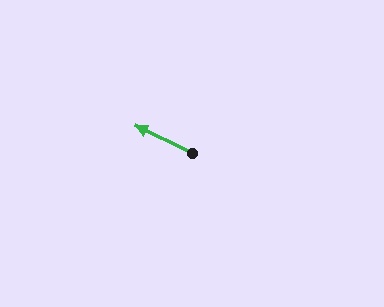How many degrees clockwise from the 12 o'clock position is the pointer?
Approximately 296 degrees.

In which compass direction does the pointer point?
Northwest.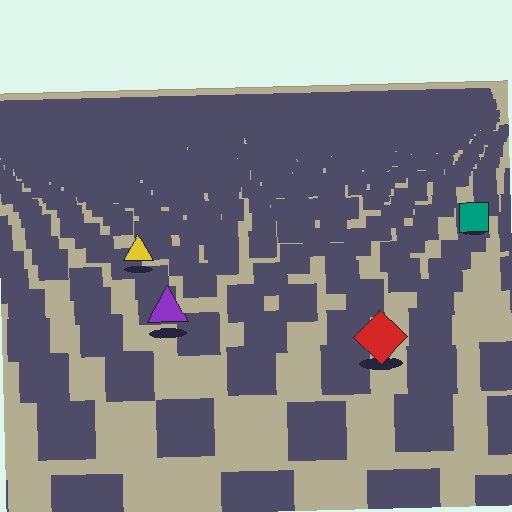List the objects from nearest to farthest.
From nearest to farthest: the red diamond, the purple triangle, the yellow triangle, the teal square.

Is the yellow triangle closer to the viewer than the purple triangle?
No. The purple triangle is closer — you can tell from the texture gradient: the ground texture is coarser near it.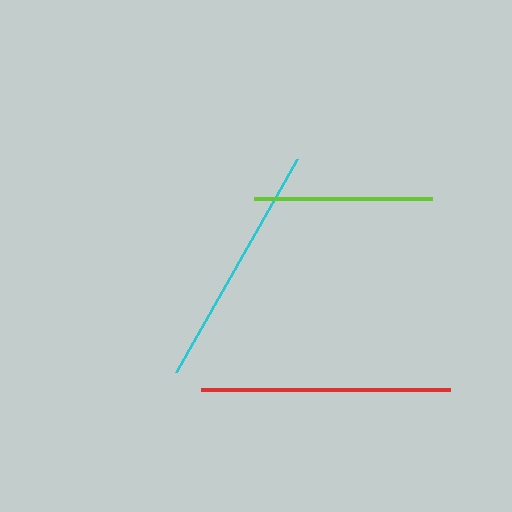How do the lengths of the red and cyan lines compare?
The red and cyan lines are approximately the same length.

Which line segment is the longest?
The red line is the longest at approximately 249 pixels.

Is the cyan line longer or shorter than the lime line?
The cyan line is longer than the lime line.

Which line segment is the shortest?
The lime line is the shortest at approximately 177 pixels.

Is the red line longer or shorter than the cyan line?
The red line is longer than the cyan line.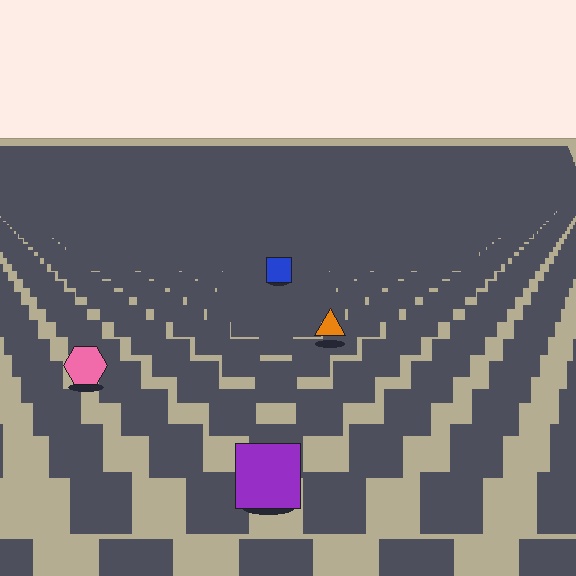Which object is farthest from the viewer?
The blue square is farthest from the viewer. It appears smaller and the ground texture around it is denser.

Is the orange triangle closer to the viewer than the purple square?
No. The purple square is closer — you can tell from the texture gradient: the ground texture is coarser near it.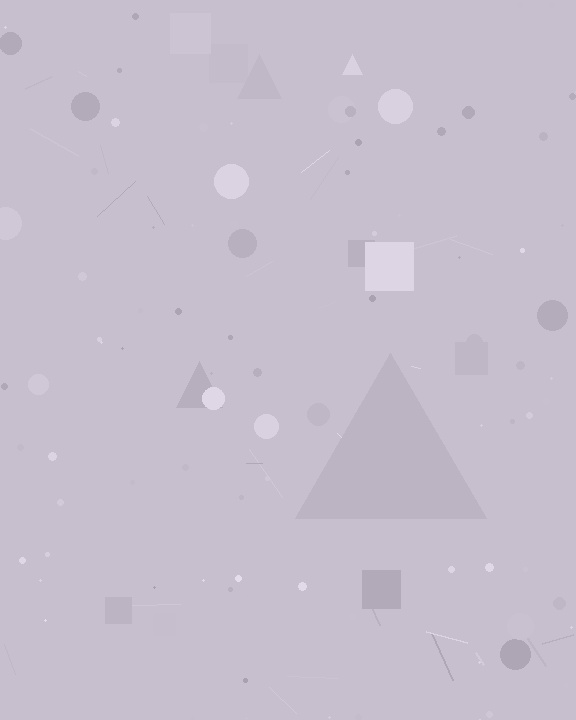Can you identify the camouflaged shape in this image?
The camouflaged shape is a triangle.